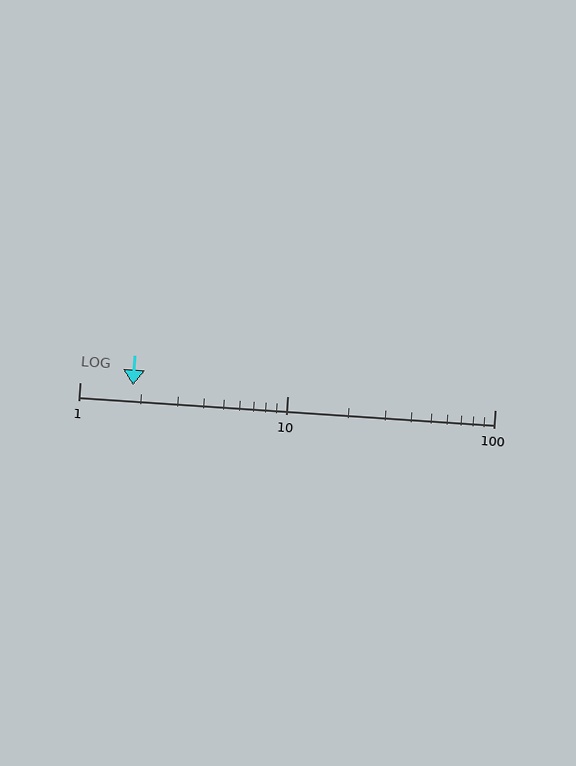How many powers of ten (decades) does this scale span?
The scale spans 2 decades, from 1 to 100.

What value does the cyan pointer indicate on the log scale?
The pointer indicates approximately 1.8.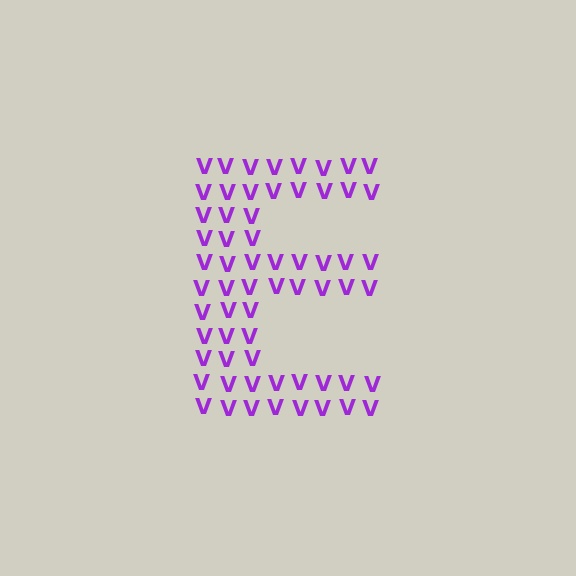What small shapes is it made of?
It is made of small letter V's.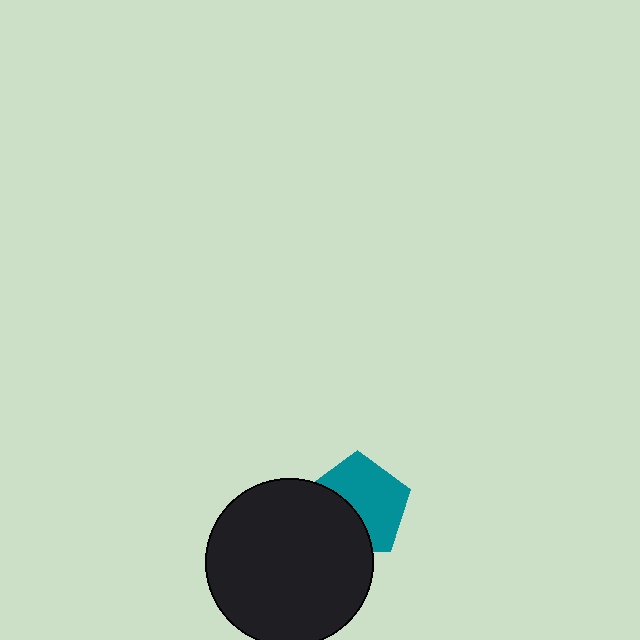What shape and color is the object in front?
The object in front is a black circle.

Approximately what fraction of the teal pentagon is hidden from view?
Roughly 39% of the teal pentagon is hidden behind the black circle.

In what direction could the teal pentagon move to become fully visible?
The teal pentagon could move toward the upper-right. That would shift it out from behind the black circle entirely.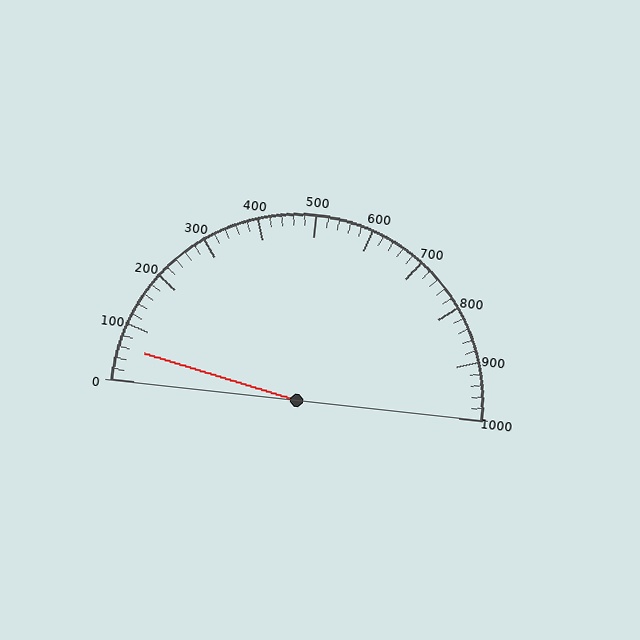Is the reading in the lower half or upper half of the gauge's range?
The reading is in the lower half of the range (0 to 1000).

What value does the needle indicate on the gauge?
The needle indicates approximately 60.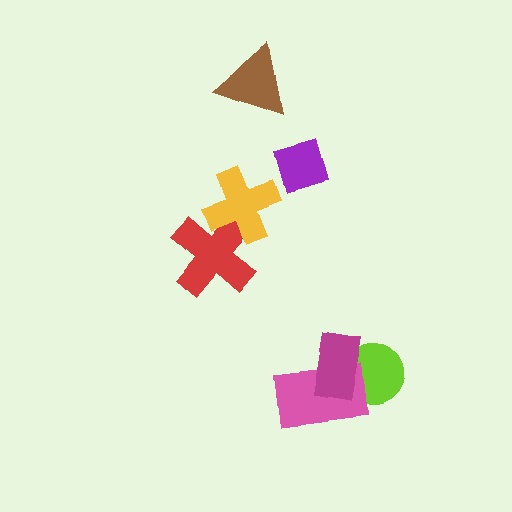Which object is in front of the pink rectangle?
The magenta rectangle is in front of the pink rectangle.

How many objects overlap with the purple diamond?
0 objects overlap with the purple diamond.